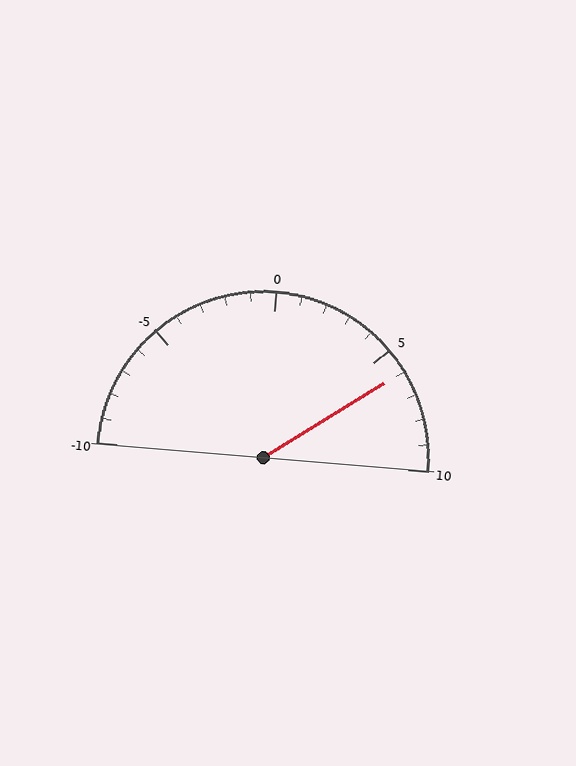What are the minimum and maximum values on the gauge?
The gauge ranges from -10 to 10.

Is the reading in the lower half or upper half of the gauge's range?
The reading is in the upper half of the range (-10 to 10).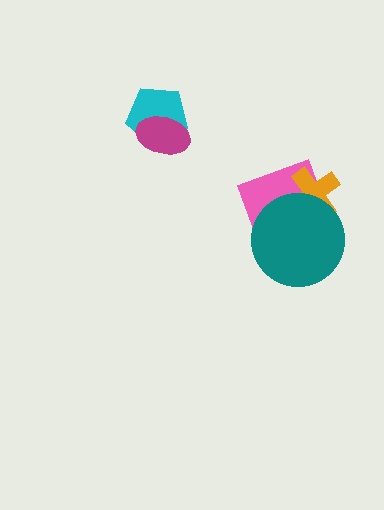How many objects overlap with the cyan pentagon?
1 object overlaps with the cyan pentagon.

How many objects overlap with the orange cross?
2 objects overlap with the orange cross.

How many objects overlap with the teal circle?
2 objects overlap with the teal circle.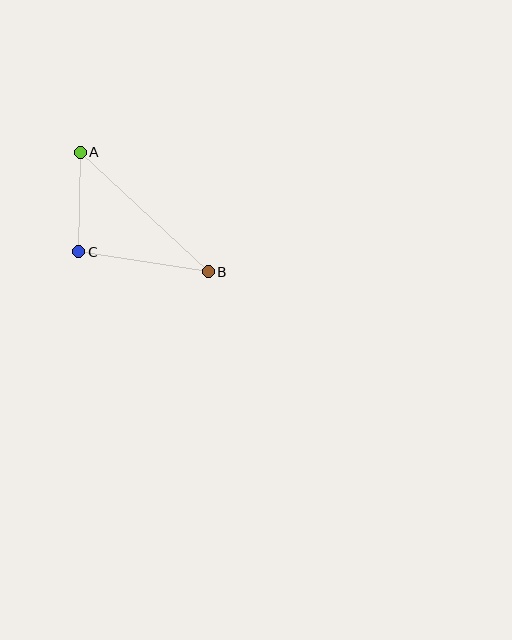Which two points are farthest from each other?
Points A and B are farthest from each other.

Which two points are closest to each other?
Points A and C are closest to each other.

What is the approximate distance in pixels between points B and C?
The distance between B and C is approximately 131 pixels.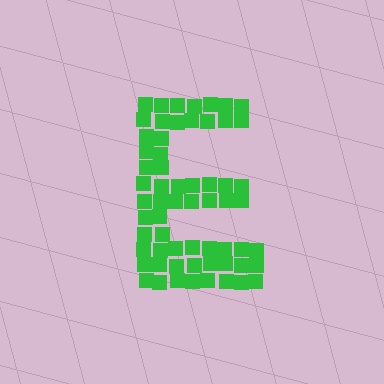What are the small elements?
The small elements are squares.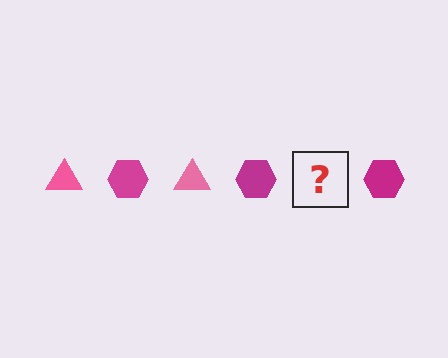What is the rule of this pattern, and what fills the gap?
The rule is that the pattern alternates between pink triangle and magenta hexagon. The gap should be filled with a pink triangle.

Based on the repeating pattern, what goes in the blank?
The blank should be a pink triangle.